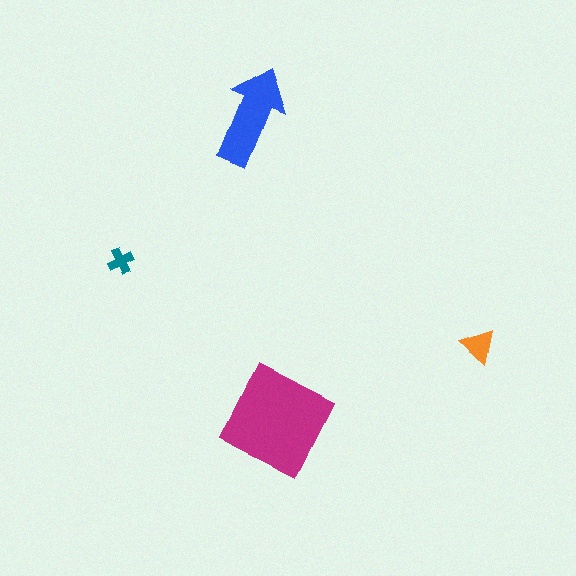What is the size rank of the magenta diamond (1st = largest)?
1st.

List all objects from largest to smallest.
The magenta diamond, the blue arrow, the orange triangle, the teal cross.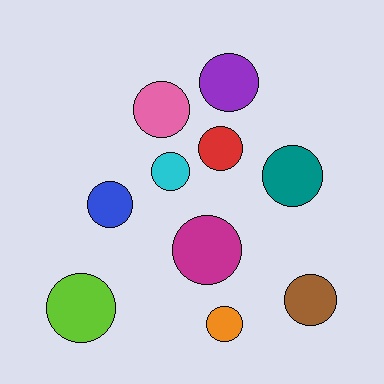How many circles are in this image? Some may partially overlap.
There are 10 circles.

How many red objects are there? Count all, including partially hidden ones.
There is 1 red object.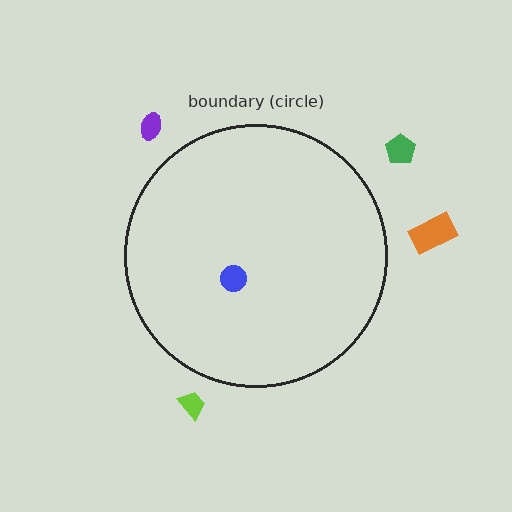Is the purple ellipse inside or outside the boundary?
Outside.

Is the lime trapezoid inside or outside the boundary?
Outside.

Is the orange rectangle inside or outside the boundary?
Outside.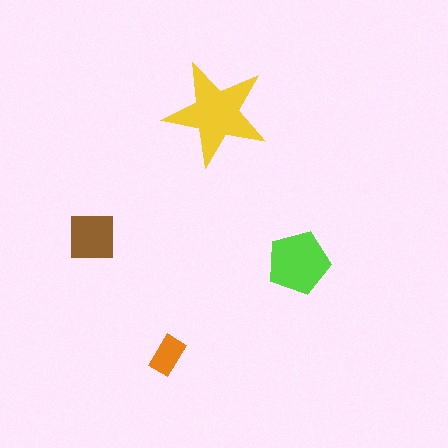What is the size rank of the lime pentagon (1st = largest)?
2nd.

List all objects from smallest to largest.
The orange rectangle, the brown square, the lime pentagon, the yellow star.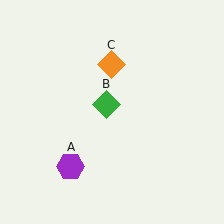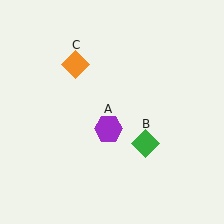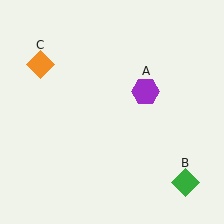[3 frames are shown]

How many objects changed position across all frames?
3 objects changed position: purple hexagon (object A), green diamond (object B), orange diamond (object C).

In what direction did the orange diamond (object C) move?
The orange diamond (object C) moved left.